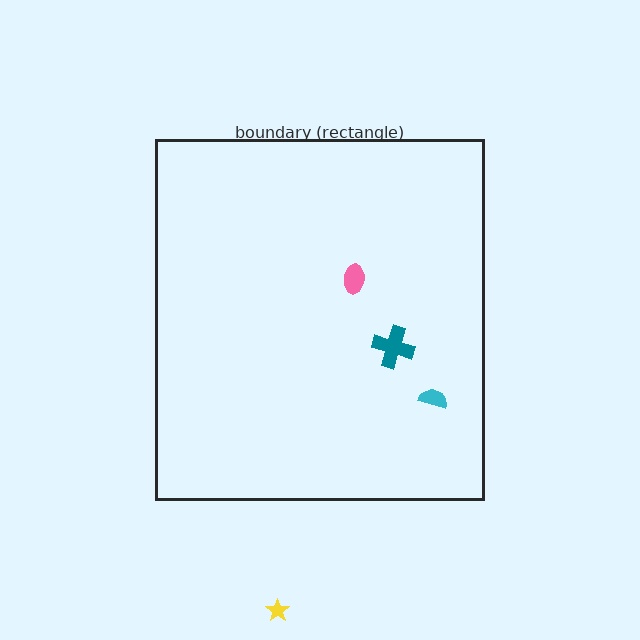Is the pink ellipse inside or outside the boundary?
Inside.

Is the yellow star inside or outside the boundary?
Outside.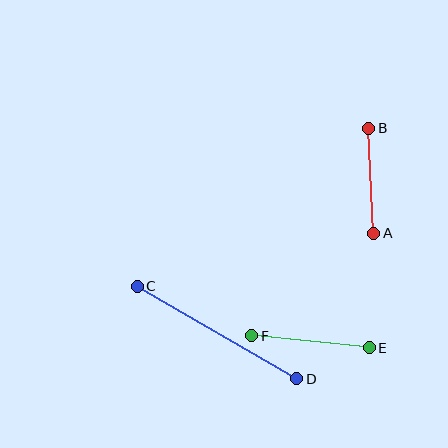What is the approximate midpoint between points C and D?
The midpoint is at approximately (217, 332) pixels.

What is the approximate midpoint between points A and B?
The midpoint is at approximately (371, 181) pixels.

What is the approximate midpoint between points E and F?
The midpoint is at approximately (311, 342) pixels.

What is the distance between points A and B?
The distance is approximately 105 pixels.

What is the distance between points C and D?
The distance is approximately 185 pixels.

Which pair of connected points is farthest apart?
Points C and D are farthest apart.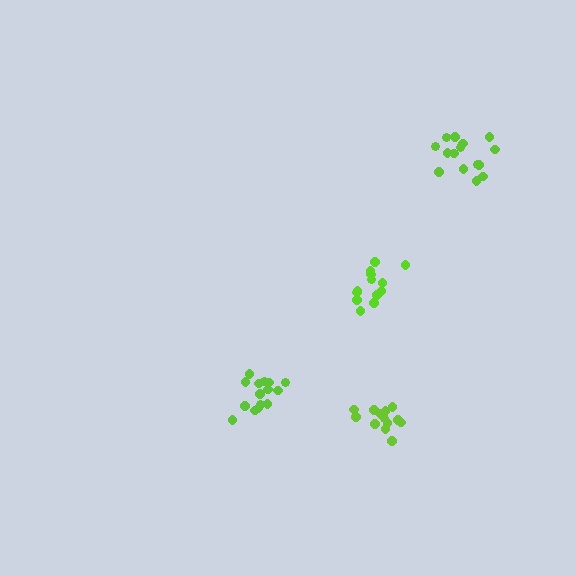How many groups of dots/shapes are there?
There are 4 groups.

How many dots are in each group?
Group 1: 15 dots, Group 2: 13 dots, Group 3: 15 dots, Group 4: 14 dots (57 total).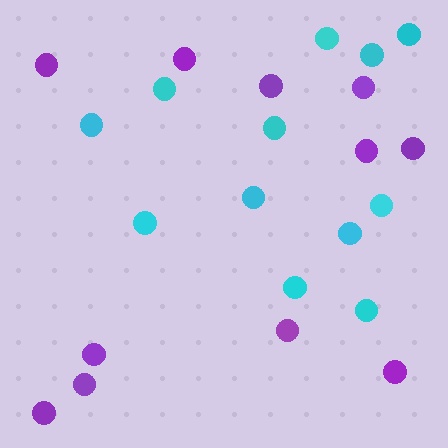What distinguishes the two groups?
There are 2 groups: one group of purple circles (11) and one group of cyan circles (12).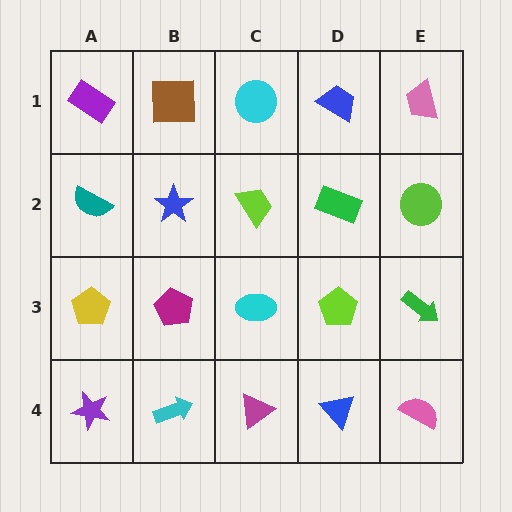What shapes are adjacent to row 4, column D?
A lime pentagon (row 3, column D), a magenta triangle (row 4, column C), a pink semicircle (row 4, column E).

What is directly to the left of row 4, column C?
A cyan arrow.